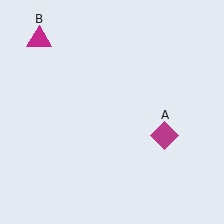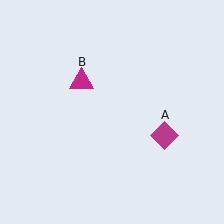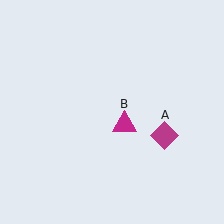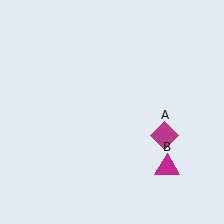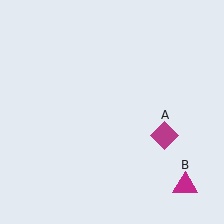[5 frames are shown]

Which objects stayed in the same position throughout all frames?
Magenta diamond (object A) remained stationary.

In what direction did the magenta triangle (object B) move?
The magenta triangle (object B) moved down and to the right.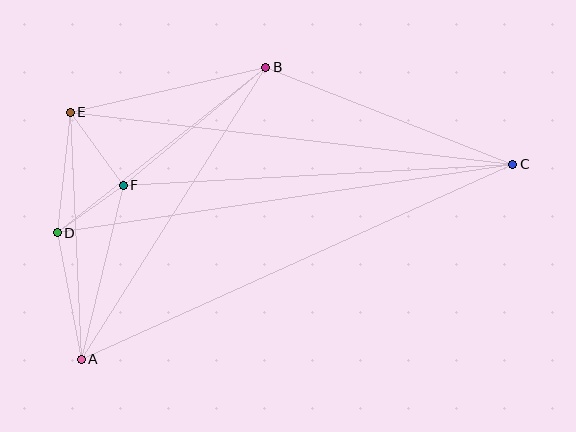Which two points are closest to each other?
Points D and F are closest to each other.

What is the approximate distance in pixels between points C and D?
The distance between C and D is approximately 461 pixels.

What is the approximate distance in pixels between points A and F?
The distance between A and F is approximately 179 pixels.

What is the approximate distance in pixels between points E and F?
The distance between E and F is approximately 90 pixels.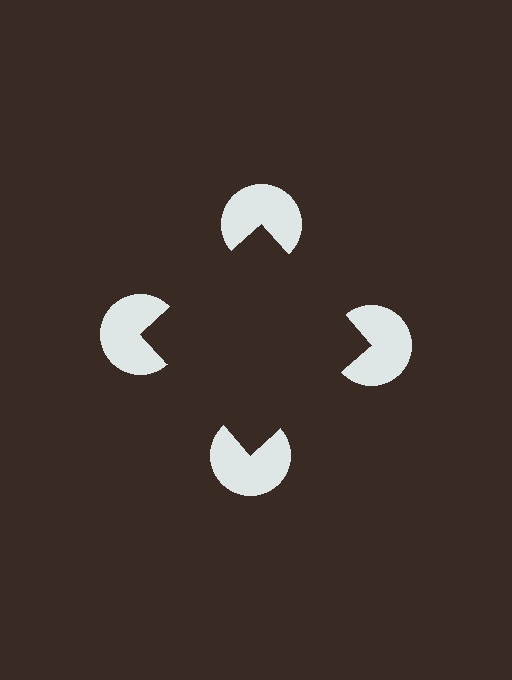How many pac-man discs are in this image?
There are 4 — one at each vertex of the illusory square.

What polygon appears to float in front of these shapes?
An illusory square — its edges are inferred from the aligned wedge cuts in the pac-man discs, not physically drawn.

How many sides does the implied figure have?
4 sides.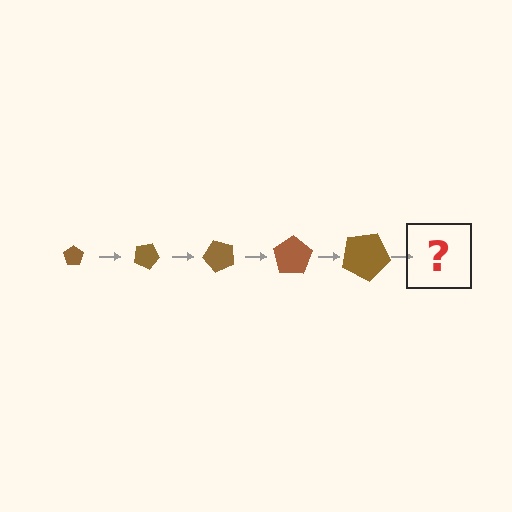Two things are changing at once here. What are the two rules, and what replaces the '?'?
The two rules are that the pentagon grows larger each step and it rotates 25 degrees each step. The '?' should be a pentagon, larger than the previous one and rotated 125 degrees from the start.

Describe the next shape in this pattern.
It should be a pentagon, larger than the previous one and rotated 125 degrees from the start.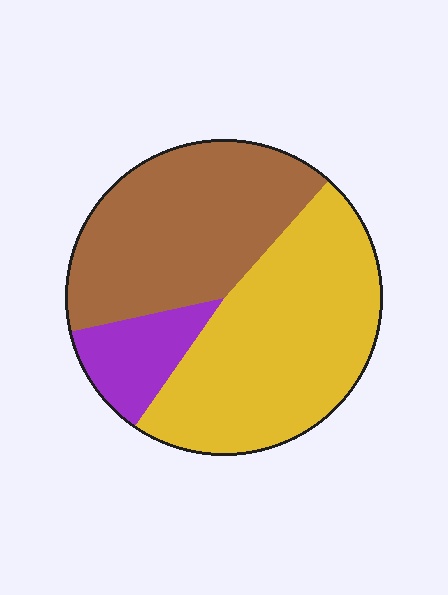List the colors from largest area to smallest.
From largest to smallest: yellow, brown, purple.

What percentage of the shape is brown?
Brown takes up between a third and a half of the shape.